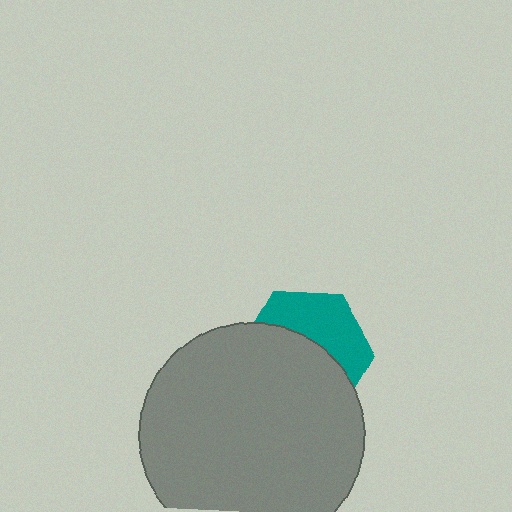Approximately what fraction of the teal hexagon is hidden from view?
Roughly 59% of the teal hexagon is hidden behind the gray circle.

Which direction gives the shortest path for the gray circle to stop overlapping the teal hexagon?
Moving down gives the shortest separation.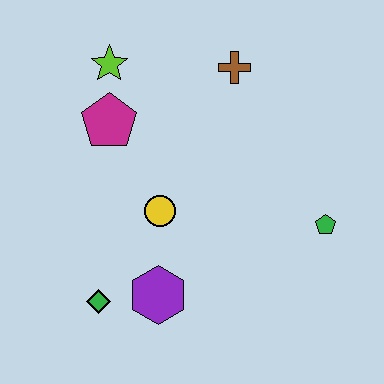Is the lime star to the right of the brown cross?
No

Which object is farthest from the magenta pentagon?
The green pentagon is farthest from the magenta pentagon.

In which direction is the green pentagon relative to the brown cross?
The green pentagon is below the brown cross.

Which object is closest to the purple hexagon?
The green diamond is closest to the purple hexagon.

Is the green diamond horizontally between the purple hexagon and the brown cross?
No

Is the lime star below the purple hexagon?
No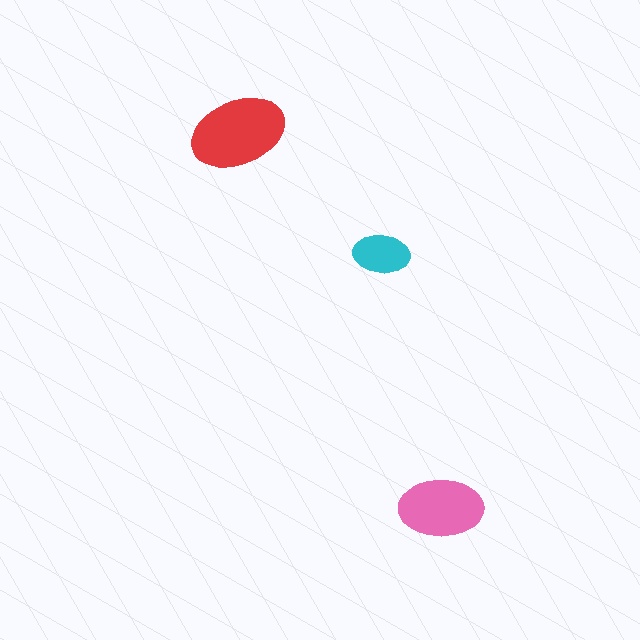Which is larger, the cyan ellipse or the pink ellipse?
The pink one.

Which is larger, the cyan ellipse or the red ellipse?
The red one.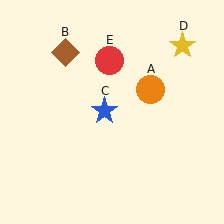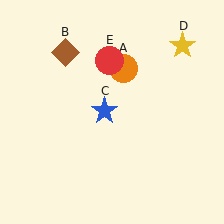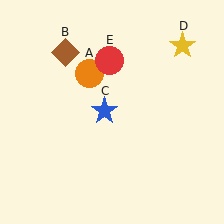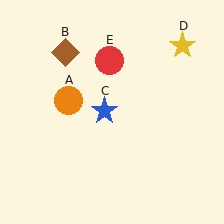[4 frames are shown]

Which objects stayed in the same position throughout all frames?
Brown diamond (object B) and blue star (object C) and yellow star (object D) and red circle (object E) remained stationary.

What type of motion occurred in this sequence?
The orange circle (object A) rotated counterclockwise around the center of the scene.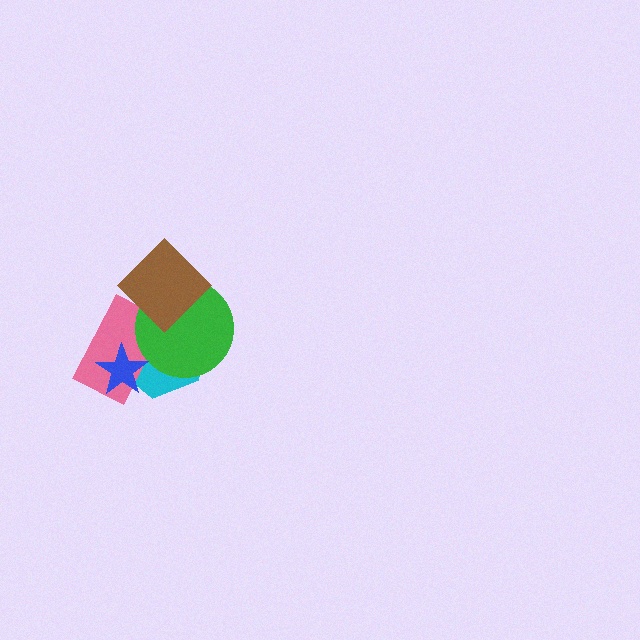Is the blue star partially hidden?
No, no other shape covers it.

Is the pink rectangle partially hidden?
Yes, it is partially covered by another shape.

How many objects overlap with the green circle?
3 objects overlap with the green circle.